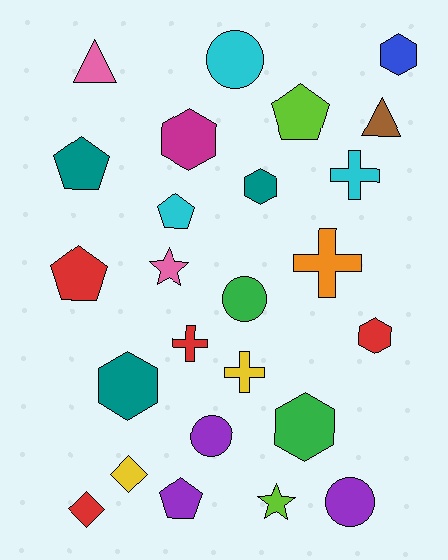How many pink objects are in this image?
There are 2 pink objects.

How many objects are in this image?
There are 25 objects.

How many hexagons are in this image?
There are 6 hexagons.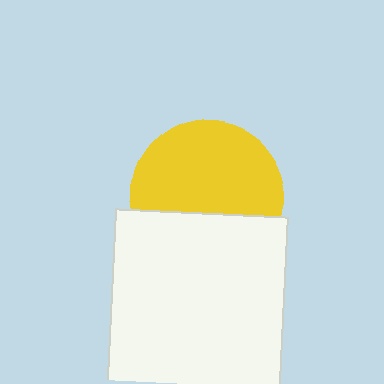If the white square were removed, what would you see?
You would see the complete yellow circle.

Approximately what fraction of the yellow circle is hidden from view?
Roughly 37% of the yellow circle is hidden behind the white square.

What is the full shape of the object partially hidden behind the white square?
The partially hidden object is a yellow circle.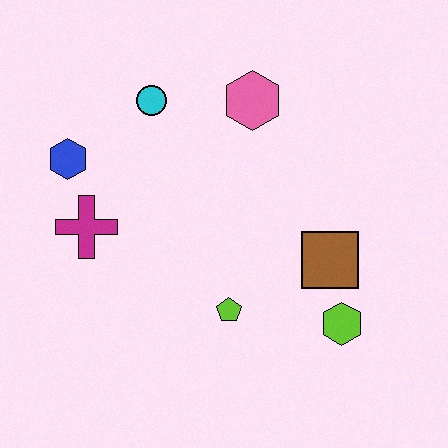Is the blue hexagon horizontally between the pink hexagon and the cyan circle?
No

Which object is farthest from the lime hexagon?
The blue hexagon is farthest from the lime hexagon.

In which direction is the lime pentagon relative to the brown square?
The lime pentagon is to the left of the brown square.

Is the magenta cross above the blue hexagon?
No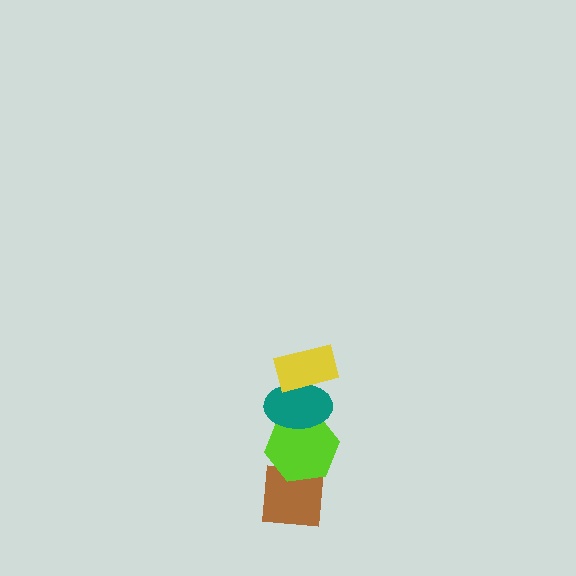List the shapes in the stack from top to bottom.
From top to bottom: the yellow rectangle, the teal ellipse, the lime hexagon, the brown square.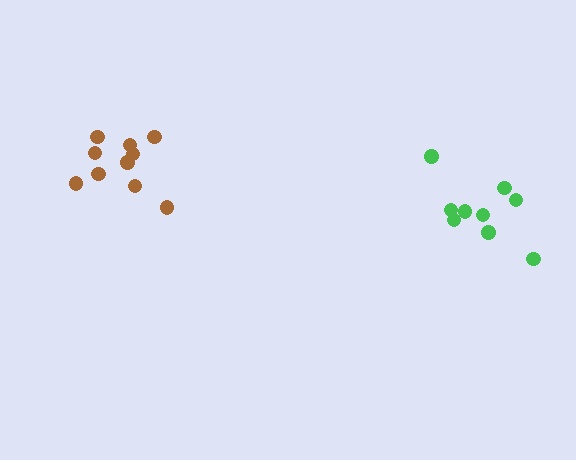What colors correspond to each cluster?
The clusters are colored: green, brown.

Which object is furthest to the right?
The green cluster is rightmost.